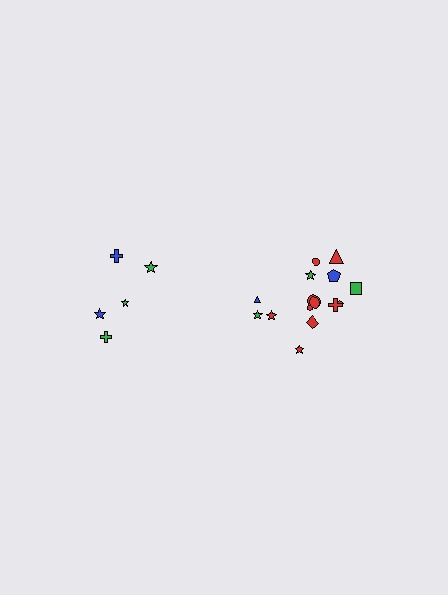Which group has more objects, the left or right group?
The right group.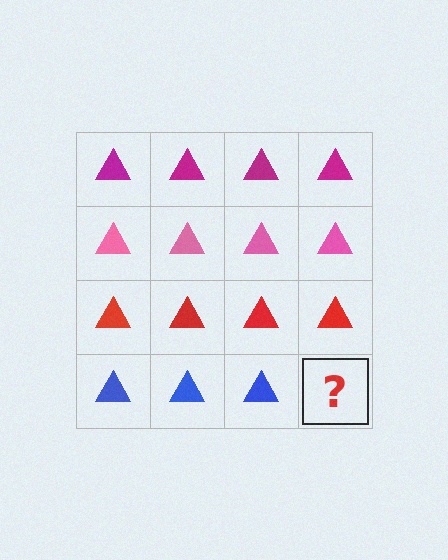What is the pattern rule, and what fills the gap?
The rule is that each row has a consistent color. The gap should be filled with a blue triangle.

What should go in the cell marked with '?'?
The missing cell should contain a blue triangle.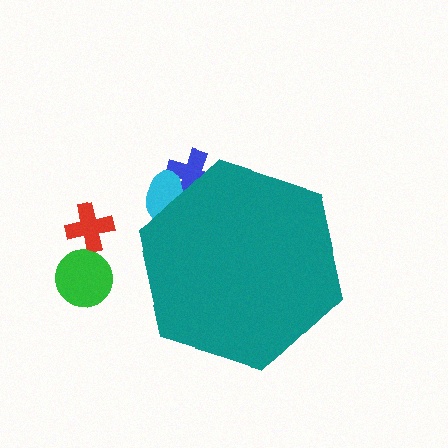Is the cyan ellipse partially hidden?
Yes, the cyan ellipse is partially hidden behind the teal hexagon.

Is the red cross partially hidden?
No, the red cross is fully visible.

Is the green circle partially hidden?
No, the green circle is fully visible.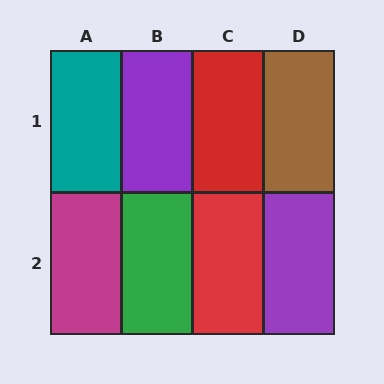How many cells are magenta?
1 cell is magenta.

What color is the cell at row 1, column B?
Purple.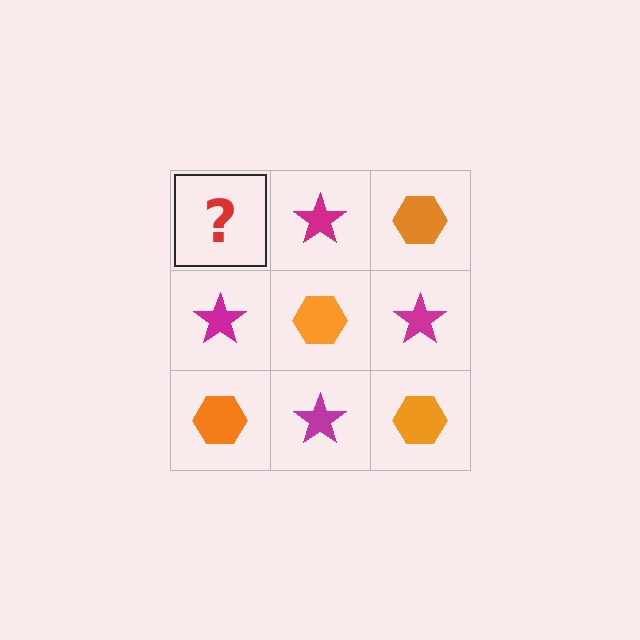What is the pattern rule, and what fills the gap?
The rule is that it alternates orange hexagon and magenta star in a checkerboard pattern. The gap should be filled with an orange hexagon.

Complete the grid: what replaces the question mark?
The question mark should be replaced with an orange hexagon.